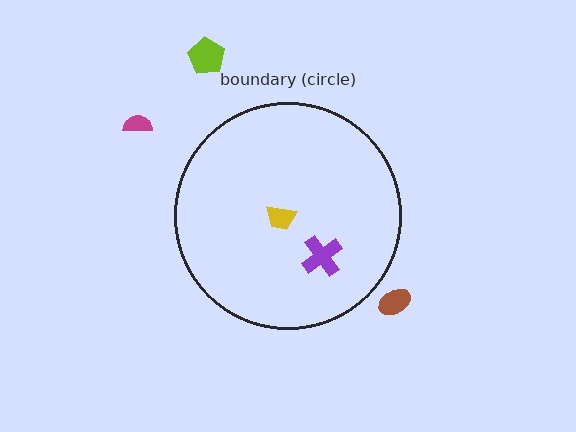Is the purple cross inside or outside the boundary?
Inside.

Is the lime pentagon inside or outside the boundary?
Outside.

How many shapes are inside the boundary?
2 inside, 3 outside.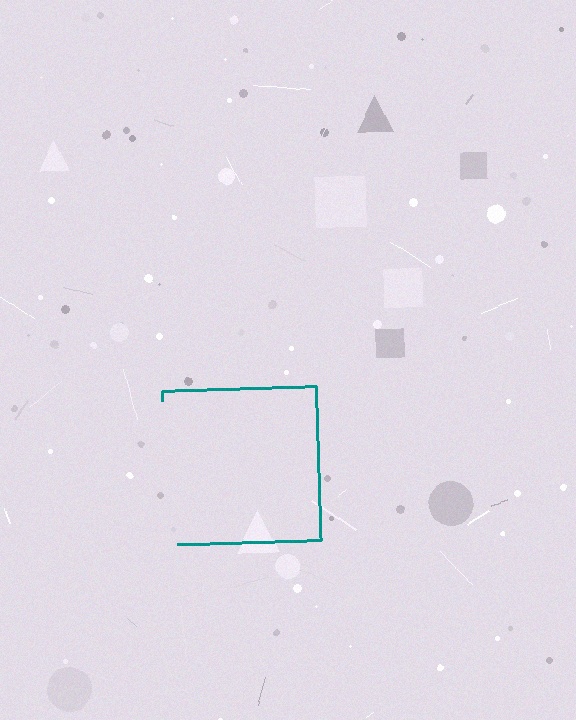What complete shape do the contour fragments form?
The contour fragments form a square.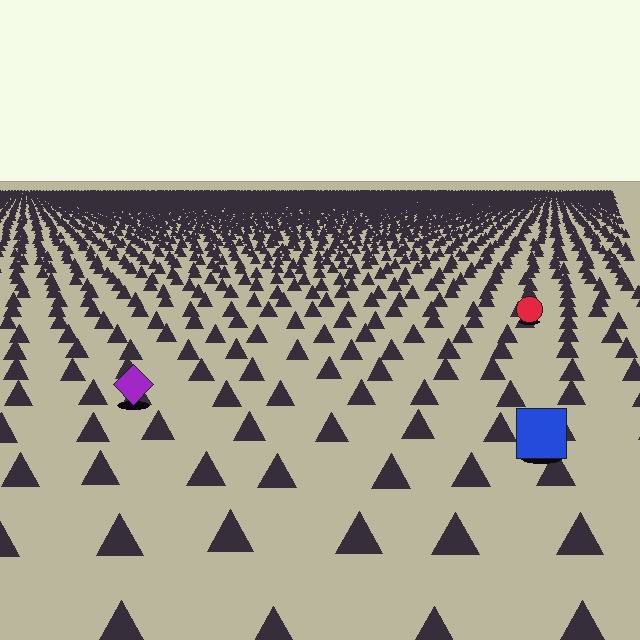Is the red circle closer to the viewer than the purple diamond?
No. The purple diamond is closer — you can tell from the texture gradient: the ground texture is coarser near it.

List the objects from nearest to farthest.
From nearest to farthest: the blue square, the purple diamond, the red circle.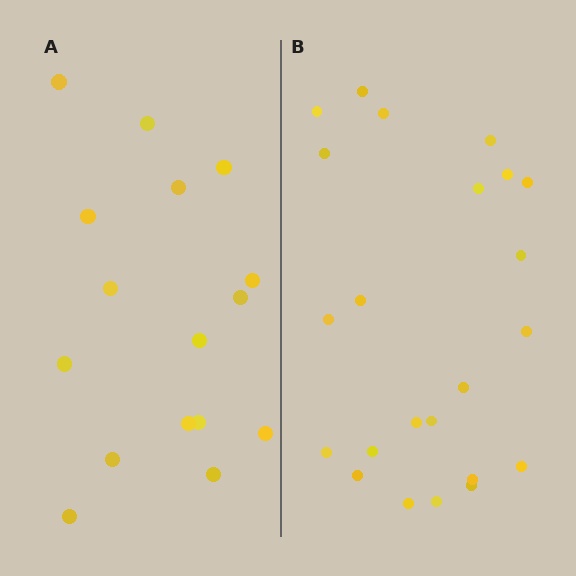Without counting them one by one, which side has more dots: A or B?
Region B (the right region) has more dots.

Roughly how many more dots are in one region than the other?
Region B has roughly 8 or so more dots than region A.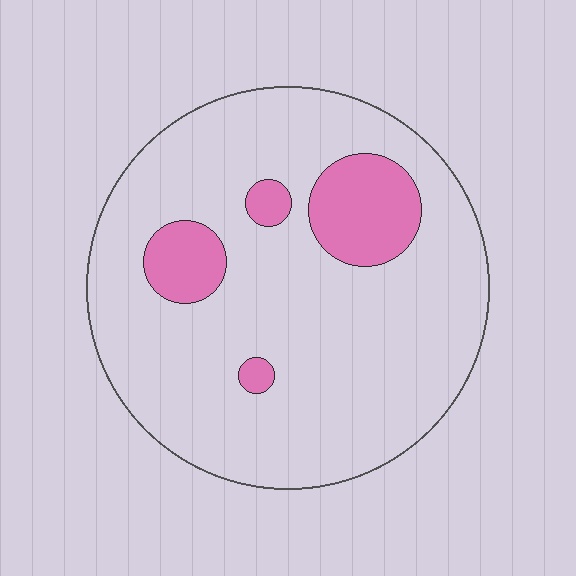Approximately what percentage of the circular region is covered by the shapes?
Approximately 15%.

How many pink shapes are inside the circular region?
4.